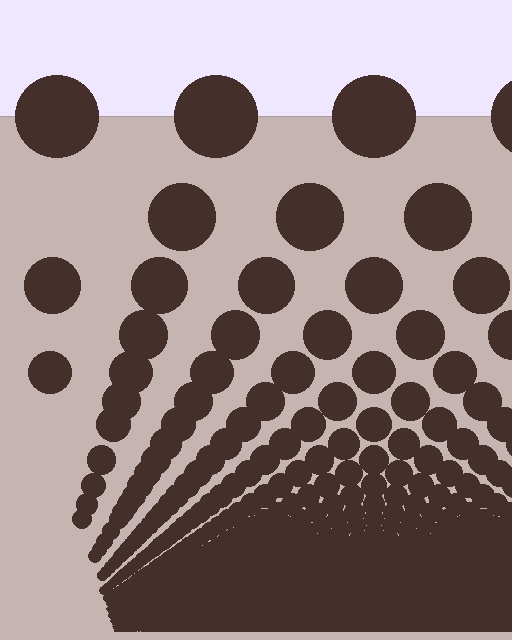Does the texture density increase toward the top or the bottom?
Density increases toward the bottom.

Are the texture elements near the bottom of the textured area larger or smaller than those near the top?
Smaller. The gradient is inverted — elements near the bottom are smaller and denser.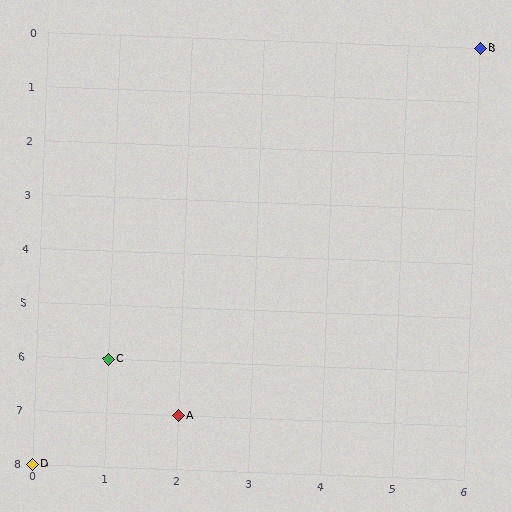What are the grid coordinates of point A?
Point A is at grid coordinates (2, 7).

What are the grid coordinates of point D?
Point D is at grid coordinates (0, 8).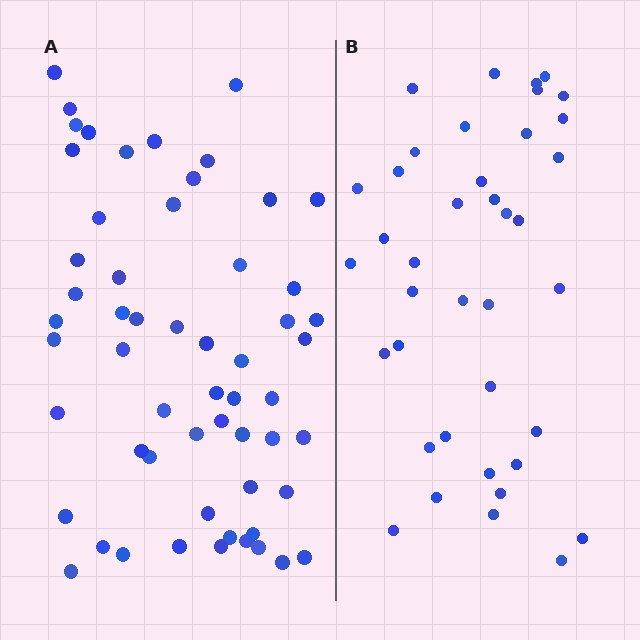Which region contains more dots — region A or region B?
Region A (the left region) has more dots.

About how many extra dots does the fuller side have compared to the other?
Region A has approximately 20 more dots than region B.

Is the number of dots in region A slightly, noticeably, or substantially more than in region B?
Region A has substantially more. The ratio is roughly 1.5 to 1.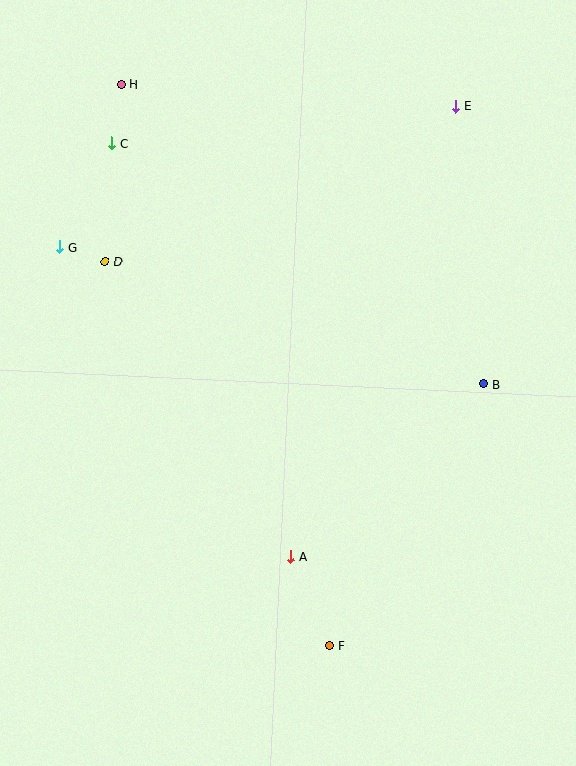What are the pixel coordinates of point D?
Point D is at (105, 261).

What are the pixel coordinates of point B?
Point B is at (484, 384).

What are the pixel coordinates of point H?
Point H is at (121, 84).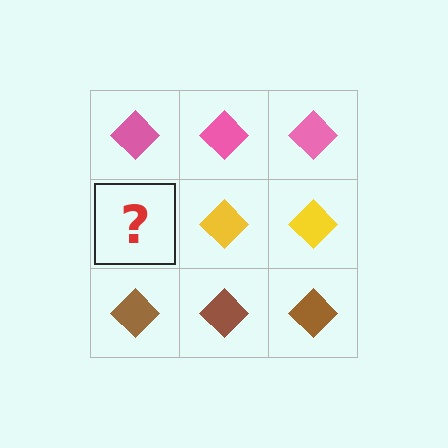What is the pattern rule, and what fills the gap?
The rule is that each row has a consistent color. The gap should be filled with a yellow diamond.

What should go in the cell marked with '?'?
The missing cell should contain a yellow diamond.